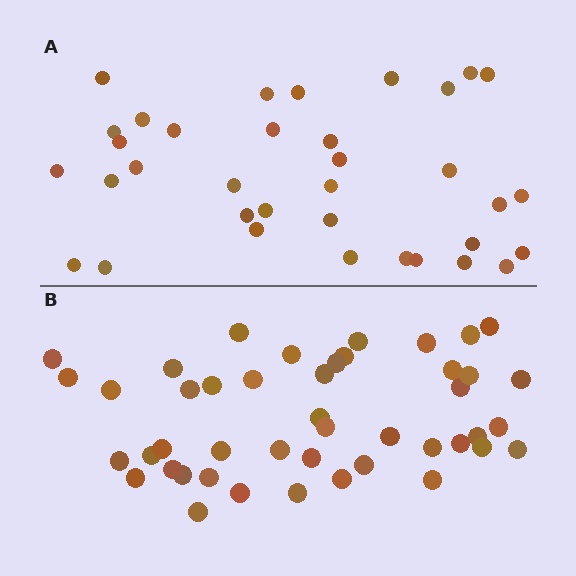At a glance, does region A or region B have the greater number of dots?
Region B (the bottom region) has more dots.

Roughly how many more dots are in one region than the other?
Region B has roughly 10 or so more dots than region A.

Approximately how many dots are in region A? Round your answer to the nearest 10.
About 40 dots. (The exact count is 35, which rounds to 40.)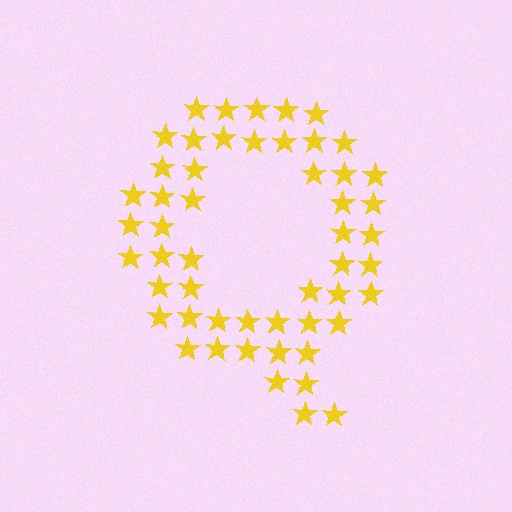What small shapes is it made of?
It is made of small stars.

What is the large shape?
The large shape is the letter Q.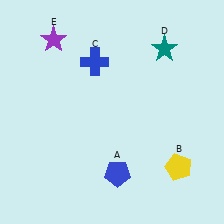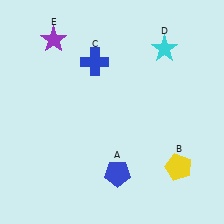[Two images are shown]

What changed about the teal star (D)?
In Image 1, D is teal. In Image 2, it changed to cyan.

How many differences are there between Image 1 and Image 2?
There is 1 difference between the two images.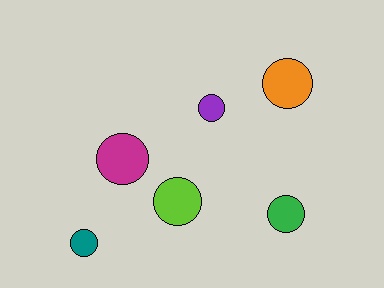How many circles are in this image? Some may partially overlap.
There are 6 circles.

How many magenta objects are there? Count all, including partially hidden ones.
There is 1 magenta object.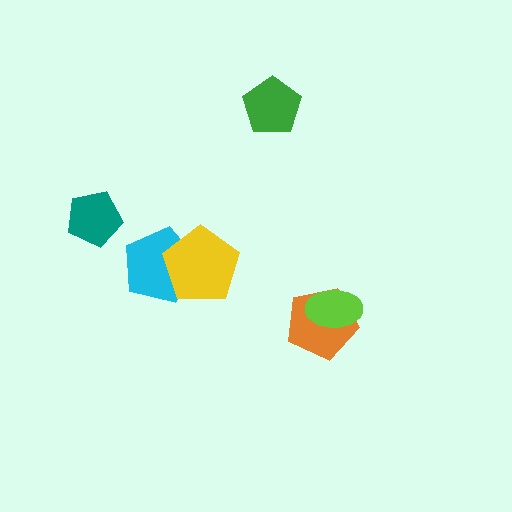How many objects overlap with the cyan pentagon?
1 object overlaps with the cyan pentagon.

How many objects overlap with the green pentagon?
0 objects overlap with the green pentagon.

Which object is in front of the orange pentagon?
The lime ellipse is in front of the orange pentagon.